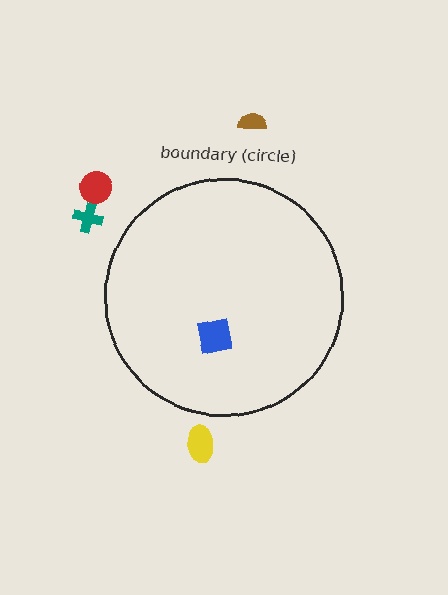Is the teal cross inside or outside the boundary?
Outside.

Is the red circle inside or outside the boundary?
Outside.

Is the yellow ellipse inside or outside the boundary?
Outside.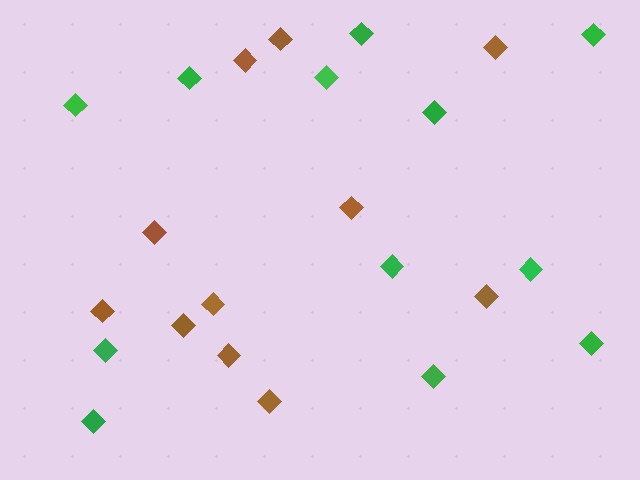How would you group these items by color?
There are 2 groups: one group of brown diamonds (11) and one group of green diamonds (12).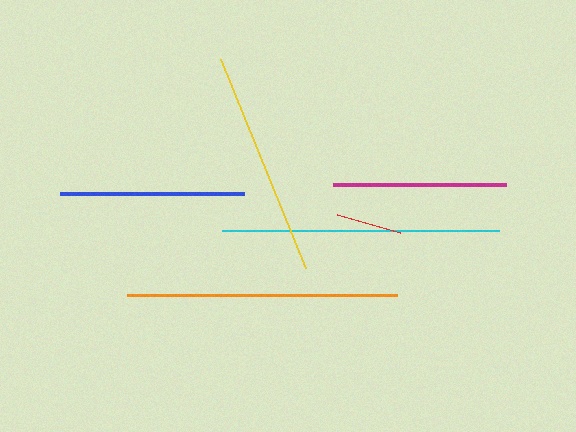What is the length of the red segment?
The red segment is approximately 66 pixels long.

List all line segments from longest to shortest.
From longest to shortest: cyan, orange, yellow, blue, magenta, red.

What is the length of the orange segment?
The orange segment is approximately 270 pixels long.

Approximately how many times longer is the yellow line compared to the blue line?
The yellow line is approximately 1.2 times the length of the blue line.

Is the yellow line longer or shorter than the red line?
The yellow line is longer than the red line.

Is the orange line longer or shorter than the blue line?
The orange line is longer than the blue line.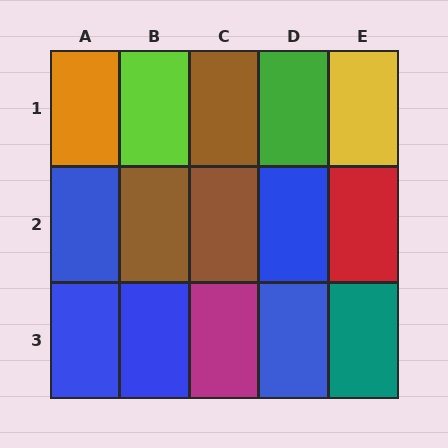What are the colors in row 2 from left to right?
Blue, brown, brown, blue, red.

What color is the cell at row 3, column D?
Blue.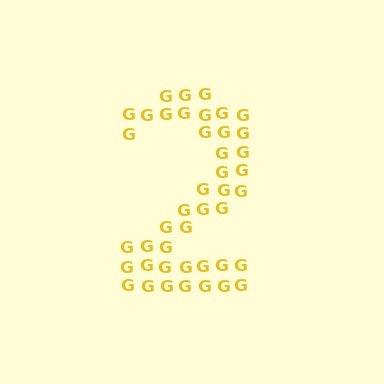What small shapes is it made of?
It is made of small letter G's.